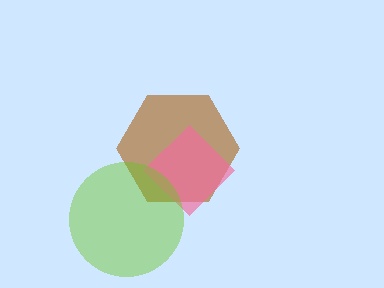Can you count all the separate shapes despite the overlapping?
Yes, there are 3 separate shapes.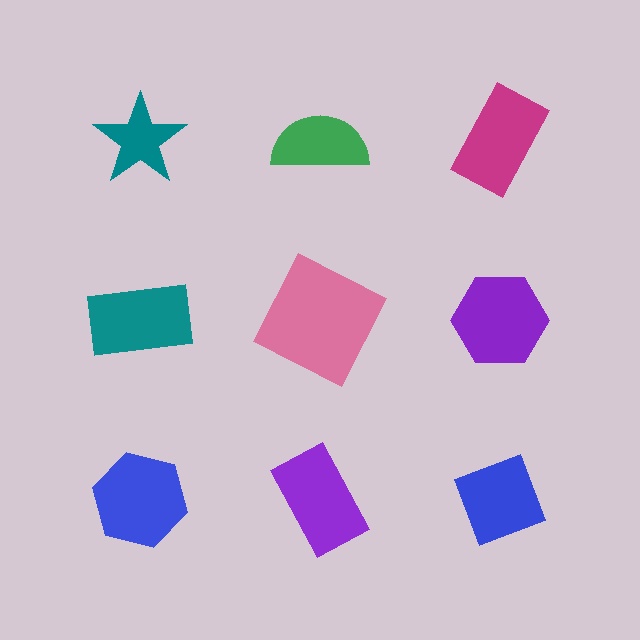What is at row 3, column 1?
A blue hexagon.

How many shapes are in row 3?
3 shapes.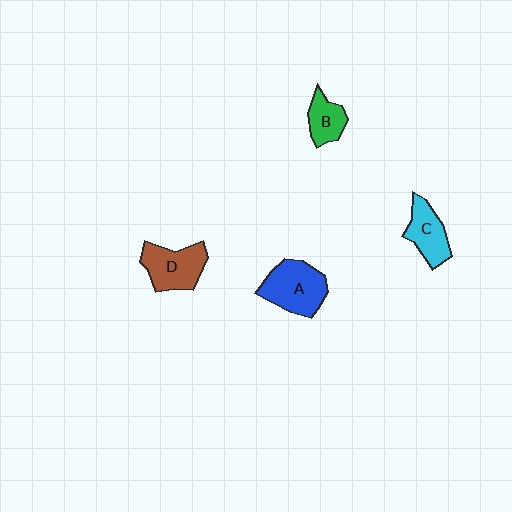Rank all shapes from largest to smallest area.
From largest to smallest: A (blue), D (brown), C (cyan), B (green).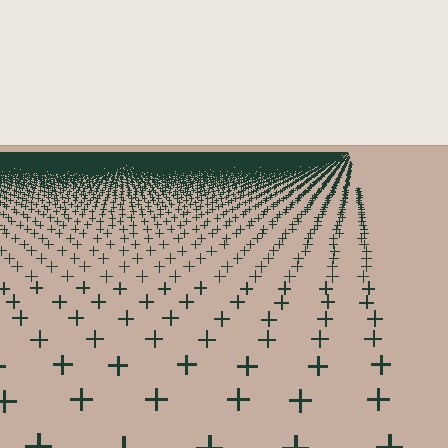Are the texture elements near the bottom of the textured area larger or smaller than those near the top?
Larger. Near the bottom, elements are closer to the viewer and appear at a bigger on-screen size.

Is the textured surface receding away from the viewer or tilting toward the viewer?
The surface is receding away from the viewer. Texture elements get smaller and denser toward the top.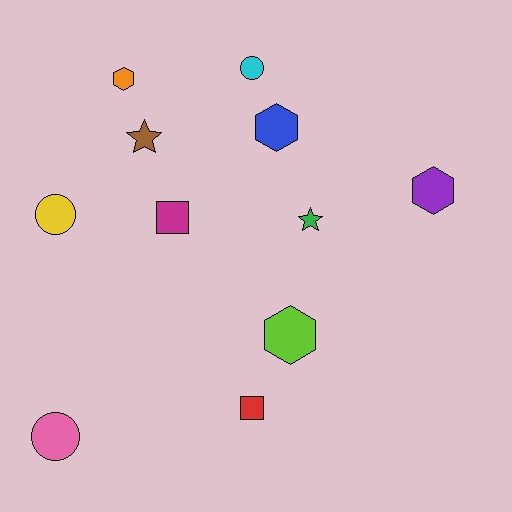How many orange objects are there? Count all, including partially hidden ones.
There is 1 orange object.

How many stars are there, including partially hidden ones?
There are 2 stars.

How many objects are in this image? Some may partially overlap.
There are 11 objects.